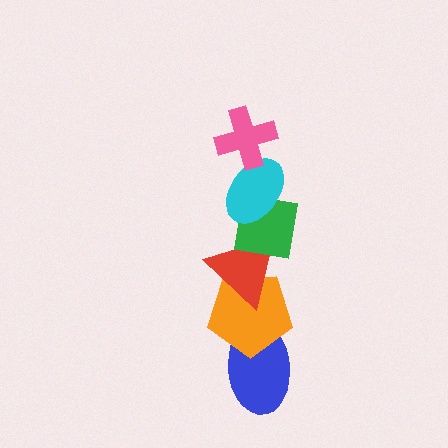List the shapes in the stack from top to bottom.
From top to bottom: the pink cross, the cyan ellipse, the green square, the red triangle, the orange pentagon, the blue ellipse.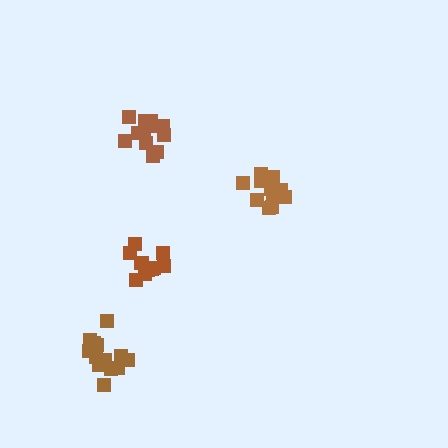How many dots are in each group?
Group 1: 11 dots, Group 2: 12 dots, Group 3: 13 dots, Group 4: 12 dots (48 total).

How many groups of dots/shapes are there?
There are 4 groups.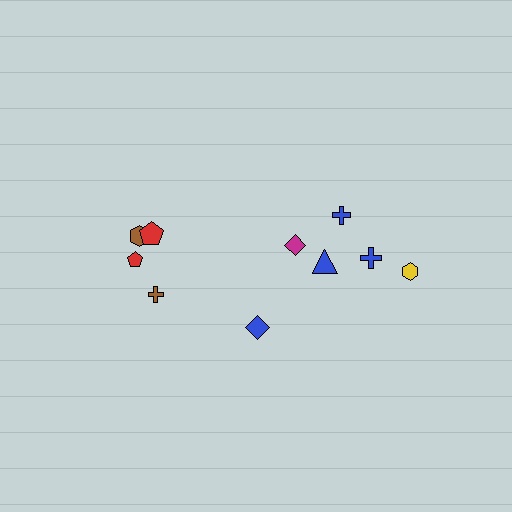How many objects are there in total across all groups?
There are 10 objects.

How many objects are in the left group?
There are 4 objects.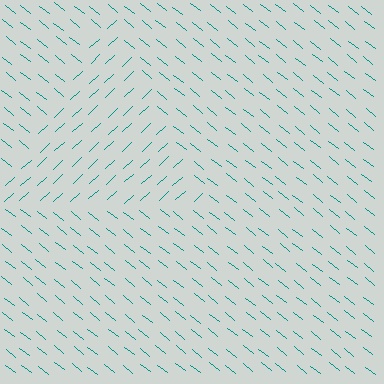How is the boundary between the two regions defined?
The boundary is defined purely by a change in line orientation (approximately 80 degrees difference). All lines are the same color and thickness.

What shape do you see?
I see a triangle.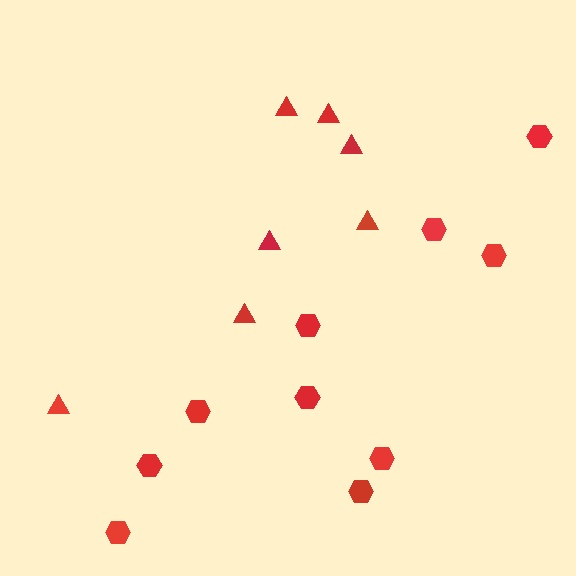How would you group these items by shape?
There are 2 groups: one group of hexagons (10) and one group of triangles (7).